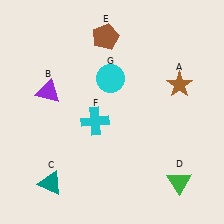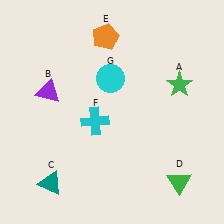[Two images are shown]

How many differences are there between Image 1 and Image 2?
There are 2 differences between the two images.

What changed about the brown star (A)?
In Image 1, A is brown. In Image 2, it changed to green.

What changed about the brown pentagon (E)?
In Image 1, E is brown. In Image 2, it changed to orange.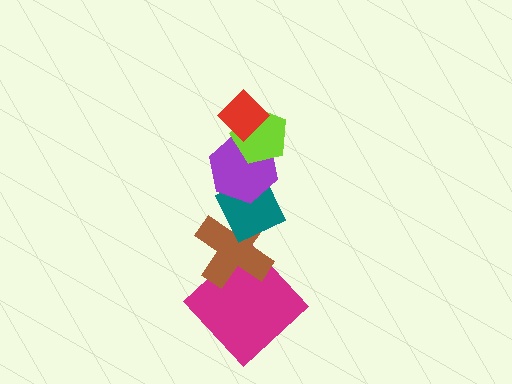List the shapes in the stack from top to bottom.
From top to bottom: the red diamond, the lime pentagon, the purple hexagon, the teal diamond, the brown cross, the magenta diamond.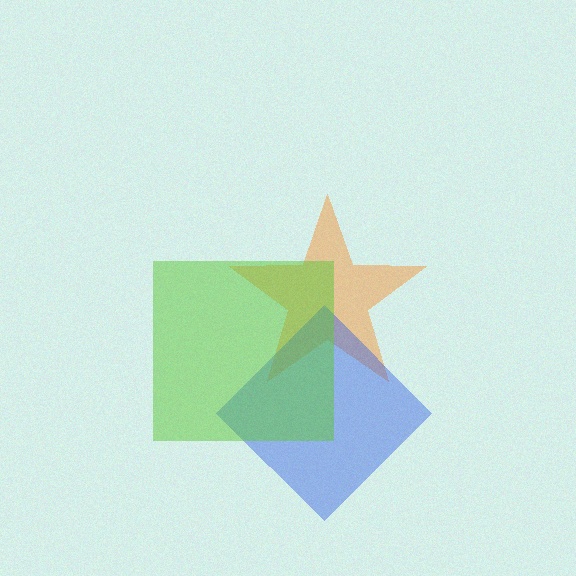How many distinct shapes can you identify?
There are 3 distinct shapes: an orange star, a blue diamond, a lime square.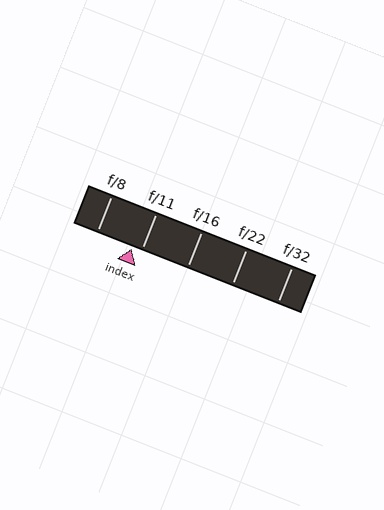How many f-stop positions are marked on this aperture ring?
There are 5 f-stop positions marked.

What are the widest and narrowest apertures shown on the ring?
The widest aperture shown is f/8 and the narrowest is f/32.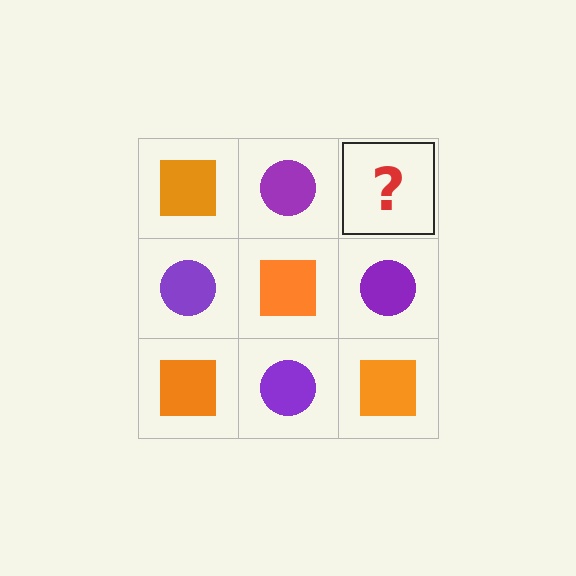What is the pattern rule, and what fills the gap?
The rule is that it alternates orange square and purple circle in a checkerboard pattern. The gap should be filled with an orange square.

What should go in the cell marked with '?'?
The missing cell should contain an orange square.